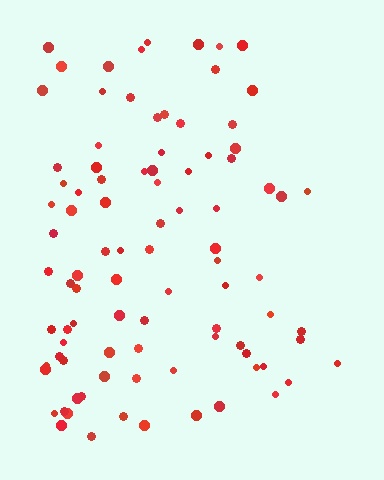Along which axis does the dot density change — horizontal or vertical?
Horizontal.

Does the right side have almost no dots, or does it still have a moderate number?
Still a moderate number, just noticeably fewer than the left.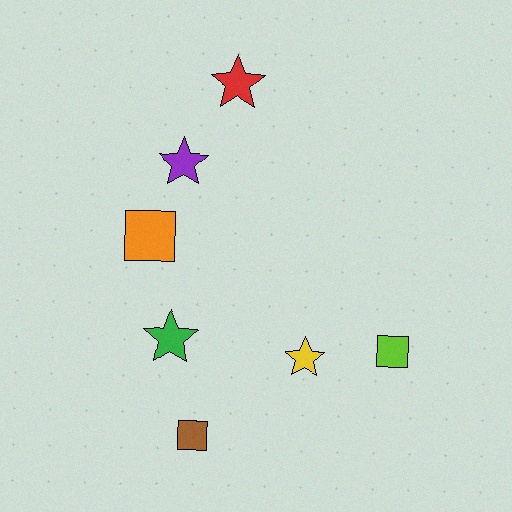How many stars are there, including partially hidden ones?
There are 4 stars.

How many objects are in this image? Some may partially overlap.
There are 7 objects.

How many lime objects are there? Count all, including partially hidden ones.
There is 1 lime object.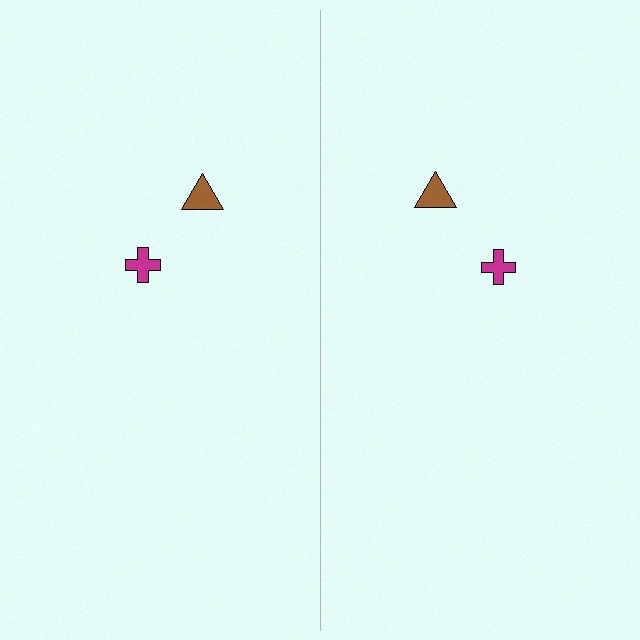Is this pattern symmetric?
Yes, this pattern has bilateral (reflection) symmetry.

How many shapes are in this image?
There are 4 shapes in this image.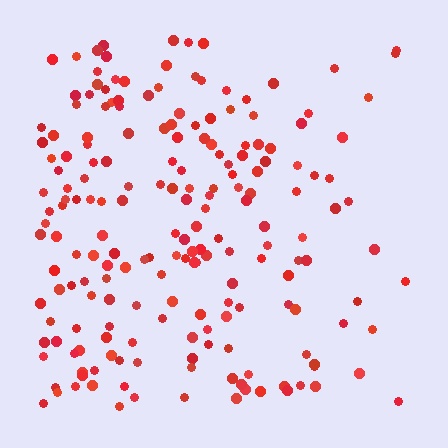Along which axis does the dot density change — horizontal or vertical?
Horizontal.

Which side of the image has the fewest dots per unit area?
The right.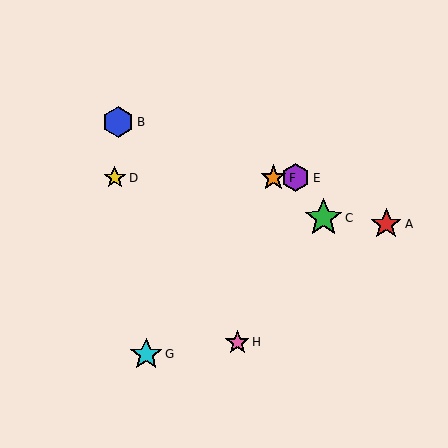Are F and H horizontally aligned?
No, F is at y≈178 and H is at y≈342.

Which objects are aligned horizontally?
Objects D, E, F are aligned horizontally.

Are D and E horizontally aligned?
Yes, both are at y≈178.